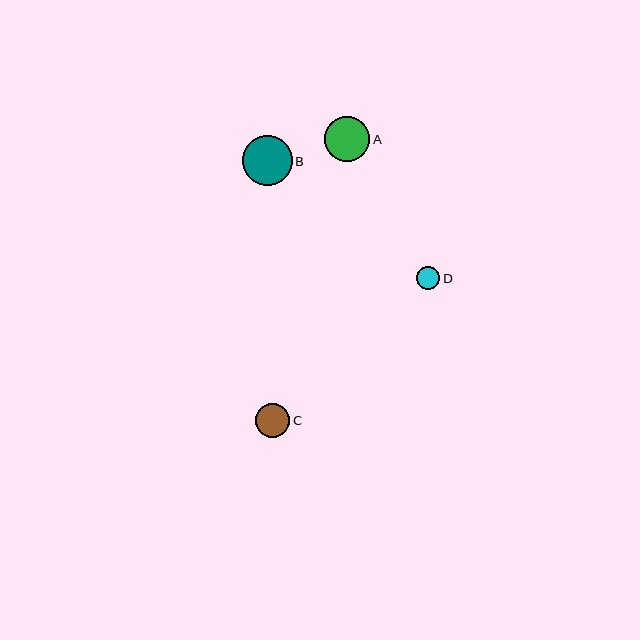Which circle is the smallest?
Circle D is the smallest with a size of approximately 23 pixels.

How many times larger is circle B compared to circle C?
Circle B is approximately 1.5 times the size of circle C.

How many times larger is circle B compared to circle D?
Circle B is approximately 2.1 times the size of circle D.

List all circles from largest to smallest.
From largest to smallest: B, A, C, D.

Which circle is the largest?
Circle B is the largest with a size of approximately 50 pixels.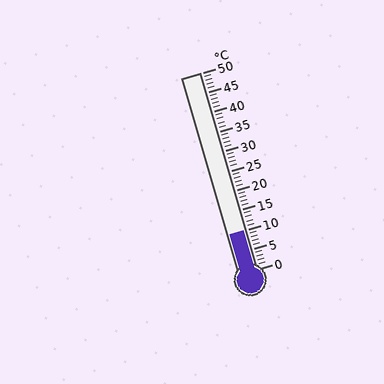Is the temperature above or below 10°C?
The temperature is at 10°C.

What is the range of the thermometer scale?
The thermometer scale ranges from 0°C to 50°C.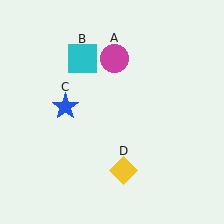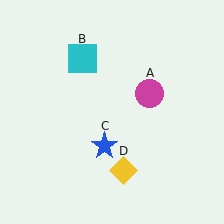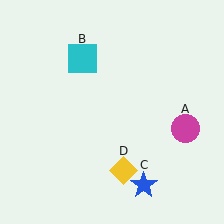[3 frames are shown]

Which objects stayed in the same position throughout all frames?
Cyan square (object B) and yellow diamond (object D) remained stationary.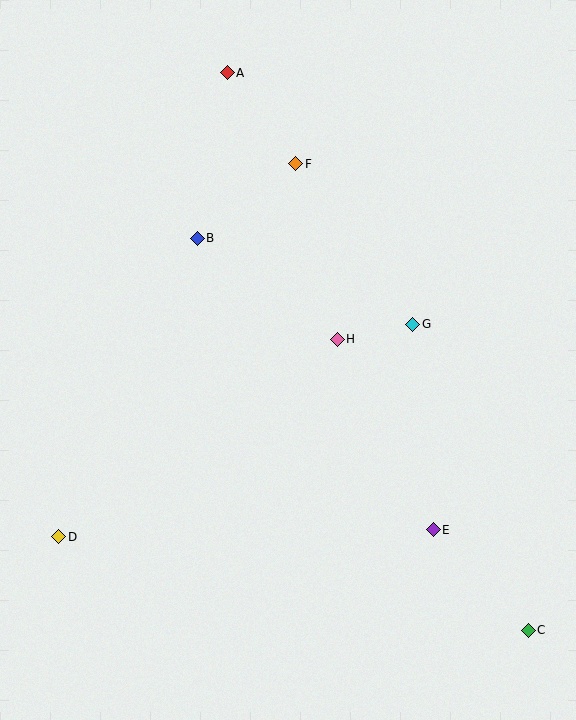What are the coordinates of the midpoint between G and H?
The midpoint between G and H is at (375, 332).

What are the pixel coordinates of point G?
Point G is at (413, 324).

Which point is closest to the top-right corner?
Point F is closest to the top-right corner.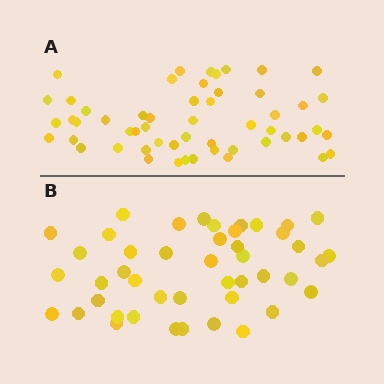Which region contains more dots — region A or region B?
Region A (the top region) has more dots.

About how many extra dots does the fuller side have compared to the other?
Region A has roughly 8 or so more dots than region B.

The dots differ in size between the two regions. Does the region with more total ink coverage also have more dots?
No. Region B has more total ink coverage because its dots are larger, but region A actually contains more individual dots. Total area can be misleading — the number of items is what matters here.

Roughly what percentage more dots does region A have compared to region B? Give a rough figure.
About 20% more.